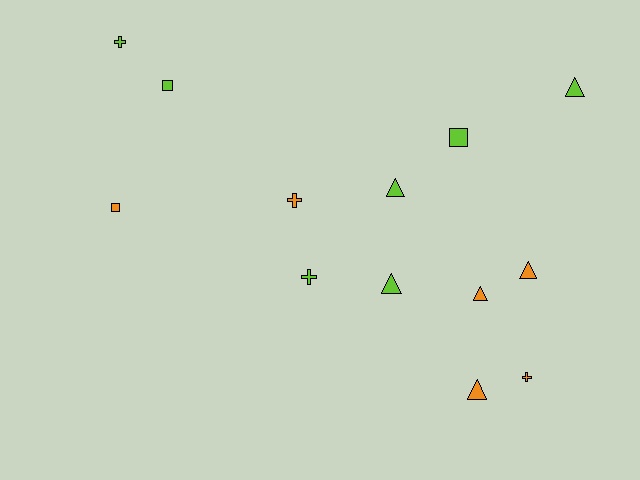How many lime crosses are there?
There are 2 lime crosses.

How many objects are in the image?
There are 13 objects.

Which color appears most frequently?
Lime, with 7 objects.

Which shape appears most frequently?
Triangle, with 6 objects.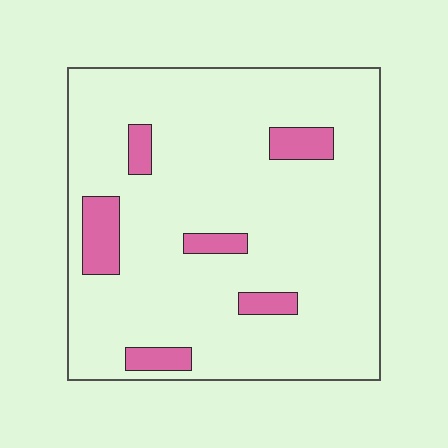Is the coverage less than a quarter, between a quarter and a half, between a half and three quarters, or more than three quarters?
Less than a quarter.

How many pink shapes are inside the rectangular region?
6.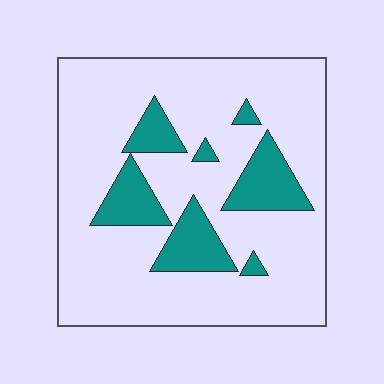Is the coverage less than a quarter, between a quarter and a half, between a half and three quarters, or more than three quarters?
Less than a quarter.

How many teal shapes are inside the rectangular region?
7.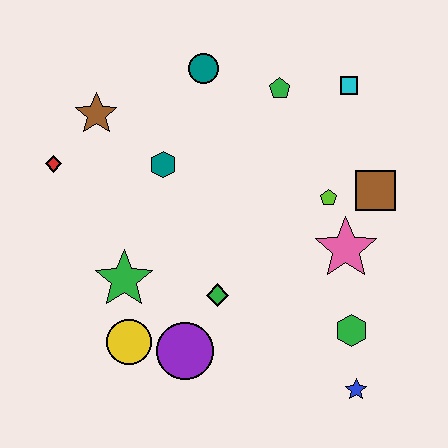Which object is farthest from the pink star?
The red diamond is farthest from the pink star.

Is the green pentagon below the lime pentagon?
No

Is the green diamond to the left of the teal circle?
No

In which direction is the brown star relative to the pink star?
The brown star is to the left of the pink star.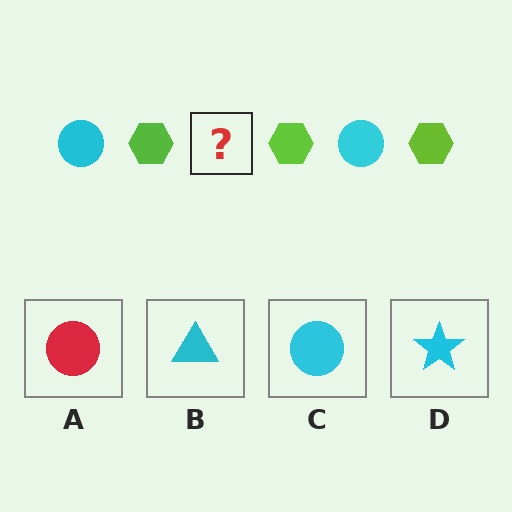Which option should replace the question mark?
Option C.